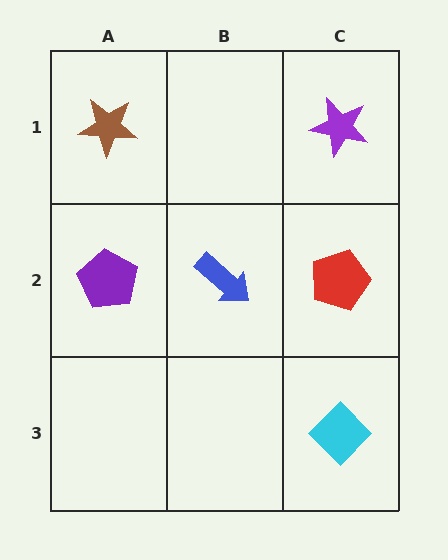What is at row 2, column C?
A red pentagon.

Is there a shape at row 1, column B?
No, that cell is empty.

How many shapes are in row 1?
2 shapes.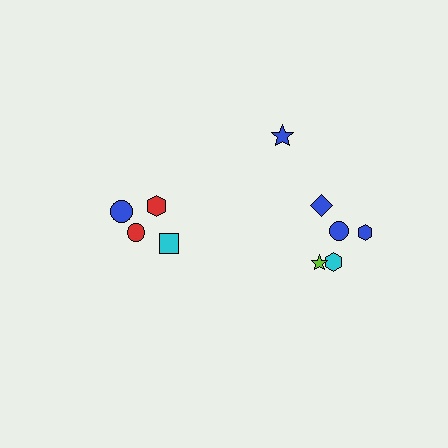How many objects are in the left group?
There are 4 objects.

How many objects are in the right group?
There are 6 objects.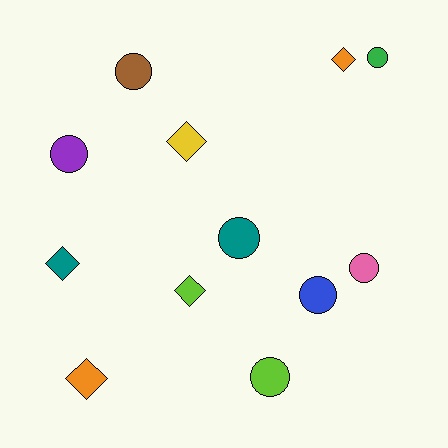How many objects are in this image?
There are 12 objects.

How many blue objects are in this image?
There is 1 blue object.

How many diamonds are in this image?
There are 5 diamonds.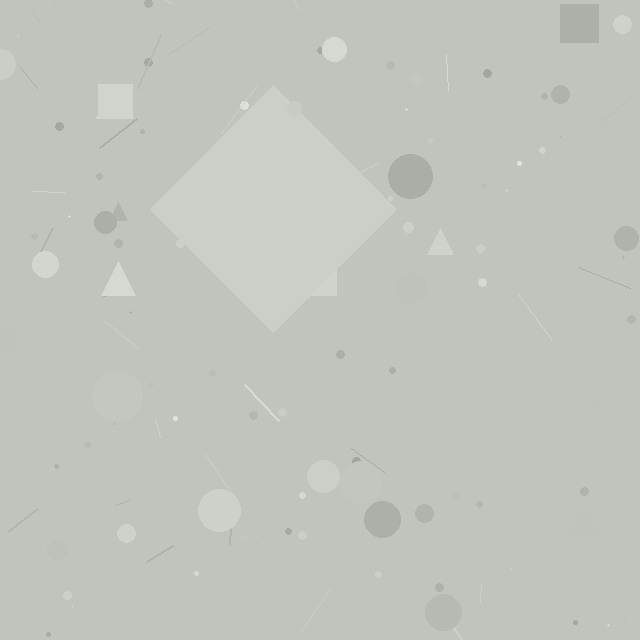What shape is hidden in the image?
A diamond is hidden in the image.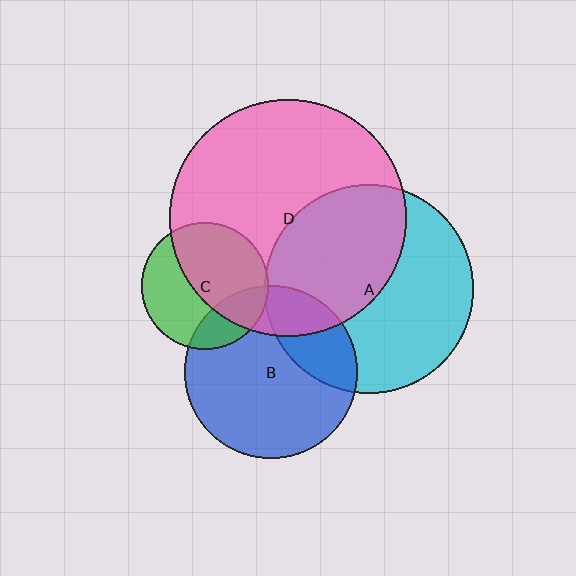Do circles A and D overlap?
Yes.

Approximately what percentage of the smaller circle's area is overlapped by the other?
Approximately 45%.